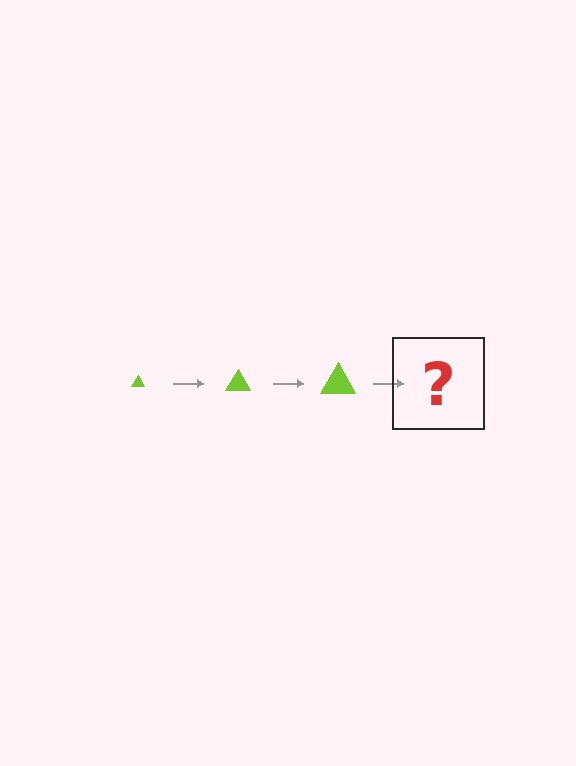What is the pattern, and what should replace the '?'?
The pattern is that the triangle gets progressively larger each step. The '?' should be a lime triangle, larger than the previous one.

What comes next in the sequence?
The next element should be a lime triangle, larger than the previous one.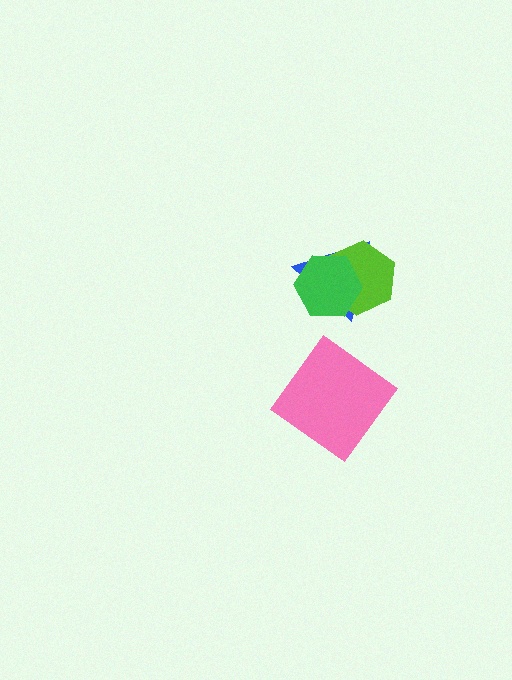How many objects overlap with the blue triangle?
2 objects overlap with the blue triangle.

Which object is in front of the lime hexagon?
The green hexagon is in front of the lime hexagon.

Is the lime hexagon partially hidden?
Yes, it is partially covered by another shape.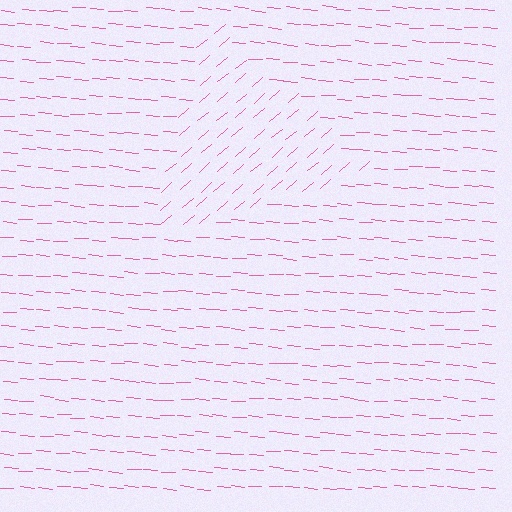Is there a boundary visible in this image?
Yes, there is a texture boundary formed by a change in line orientation.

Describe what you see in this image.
The image is filled with small pink line segments. A triangle region in the image has lines oriented differently from the surrounding lines, creating a visible texture boundary.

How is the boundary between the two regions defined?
The boundary is defined purely by a change in line orientation (approximately 45 degrees difference). All lines are the same color and thickness.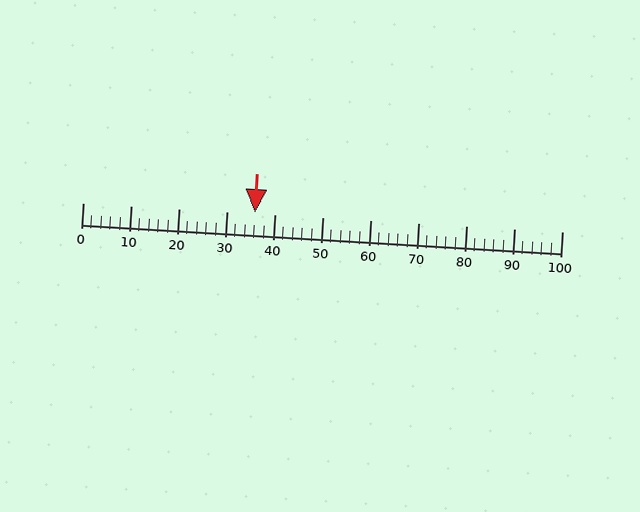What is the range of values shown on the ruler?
The ruler shows values from 0 to 100.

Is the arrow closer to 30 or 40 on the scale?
The arrow is closer to 40.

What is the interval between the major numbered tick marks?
The major tick marks are spaced 10 units apart.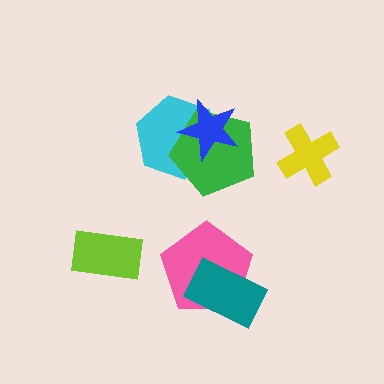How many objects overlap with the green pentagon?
2 objects overlap with the green pentagon.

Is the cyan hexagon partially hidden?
Yes, it is partially covered by another shape.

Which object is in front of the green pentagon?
The blue star is in front of the green pentagon.